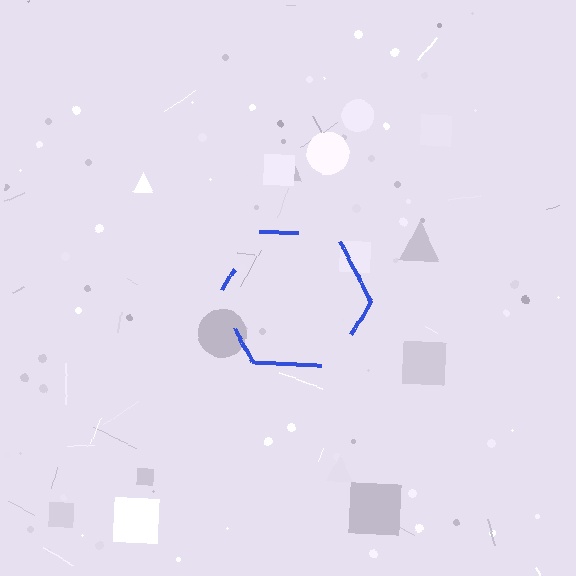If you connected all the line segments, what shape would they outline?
They would outline a hexagon.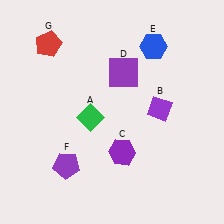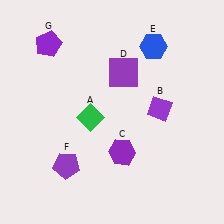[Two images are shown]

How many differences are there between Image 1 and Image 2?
There is 1 difference between the two images.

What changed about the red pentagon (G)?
In Image 1, G is red. In Image 2, it changed to purple.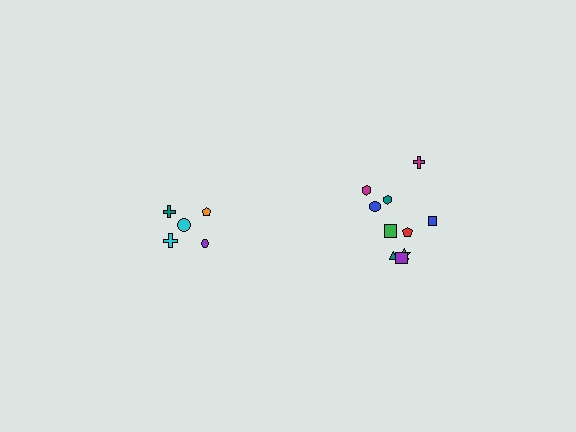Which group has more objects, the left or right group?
The right group.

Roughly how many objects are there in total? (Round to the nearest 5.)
Roughly 15 objects in total.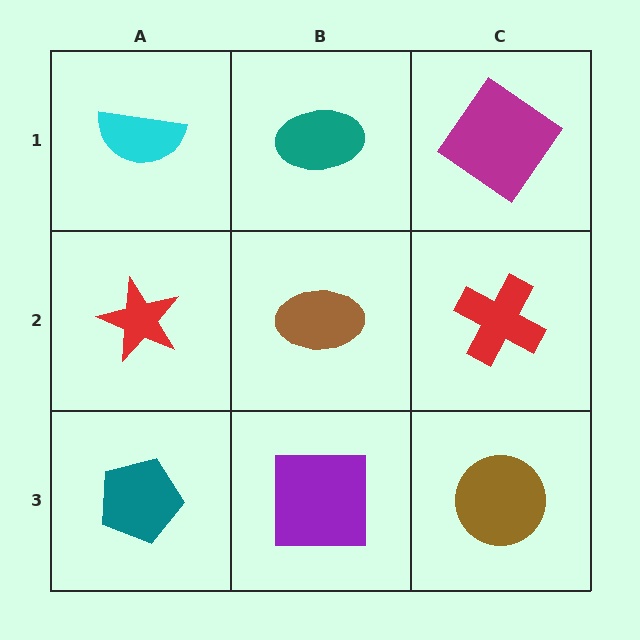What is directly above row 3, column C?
A red cross.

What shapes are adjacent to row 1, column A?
A red star (row 2, column A), a teal ellipse (row 1, column B).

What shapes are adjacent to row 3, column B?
A brown ellipse (row 2, column B), a teal pentagon (row 3, column A), a brown circle (row 3, column C).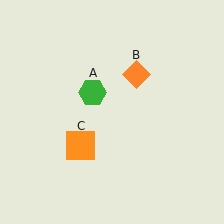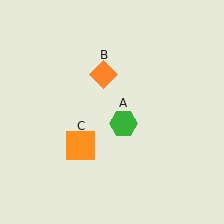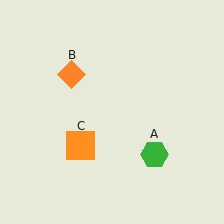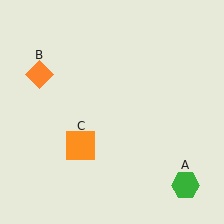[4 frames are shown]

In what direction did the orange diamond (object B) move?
The orange diamond (object B) moved left.